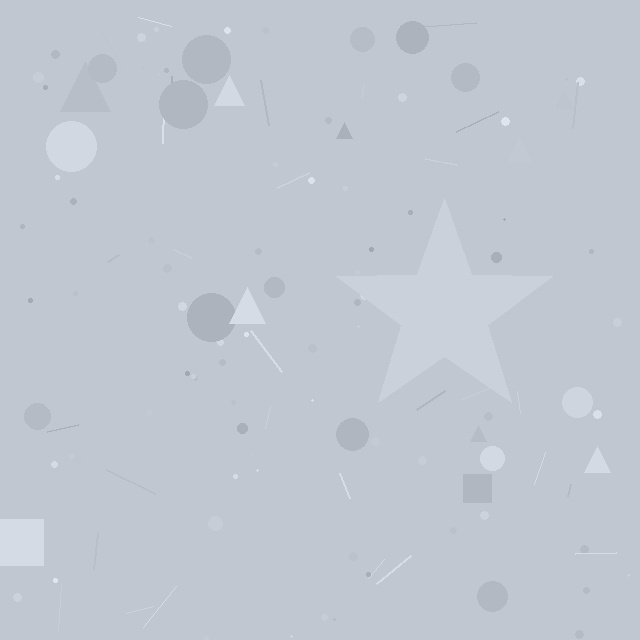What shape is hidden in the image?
A star is hidden in the image.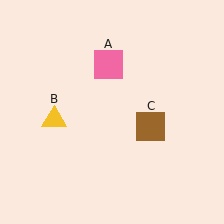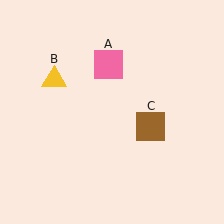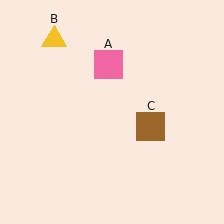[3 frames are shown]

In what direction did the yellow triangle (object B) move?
The yellow triangle (object B) moved up.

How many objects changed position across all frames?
1 object changed position: yellow triangle (object B).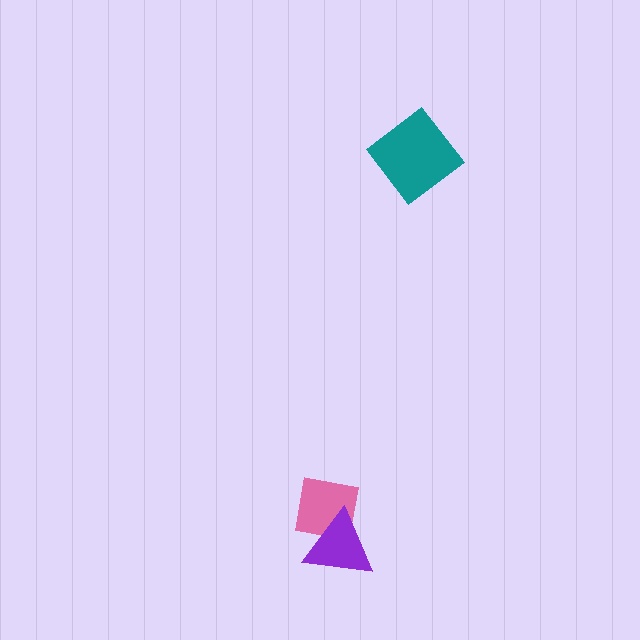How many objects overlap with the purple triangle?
1 object overlaps with the purple triangle.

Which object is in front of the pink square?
The purple triangle is in front of the pink square.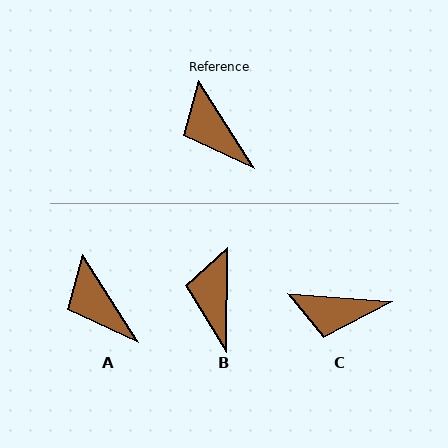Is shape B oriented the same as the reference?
No, it is off by about 33 degrees.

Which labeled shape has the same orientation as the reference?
A.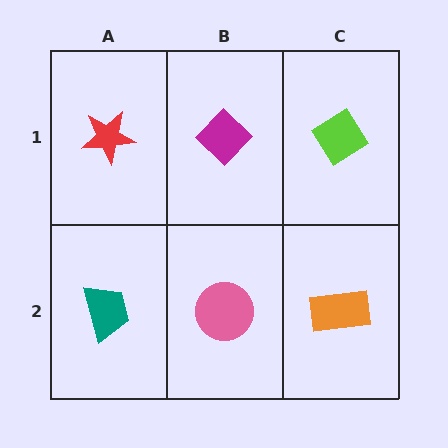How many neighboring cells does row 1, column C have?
2.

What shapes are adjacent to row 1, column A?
A teal trapezoid (row 2, column A), a magenta diamond (row 1, column B).